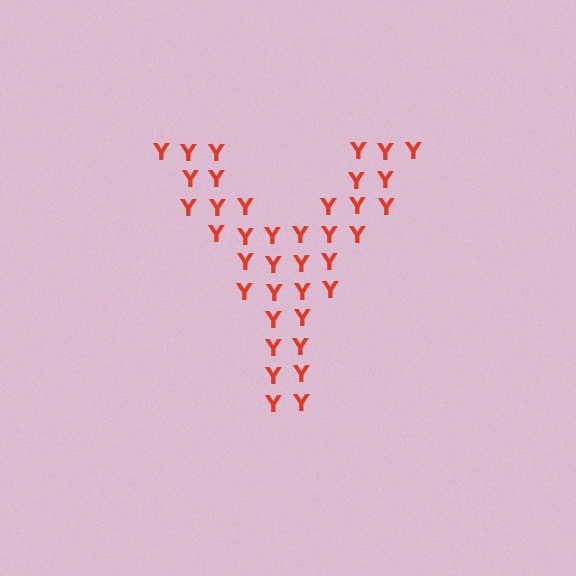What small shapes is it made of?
It is made of small letter Y's.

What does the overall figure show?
The overall figure shows the letter Y.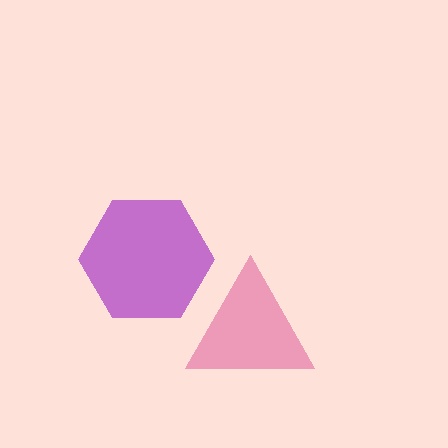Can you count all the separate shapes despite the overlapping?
Yes, there are 2 separate shapes.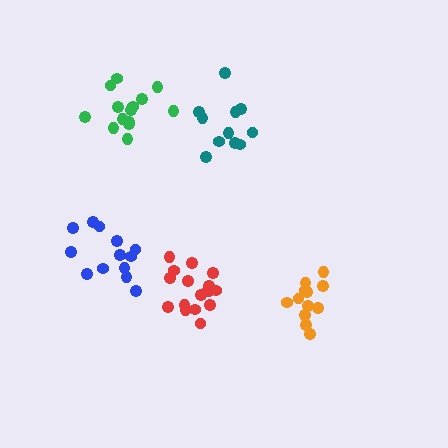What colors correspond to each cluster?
The clusters are colored: red, green, orange, blue, teal.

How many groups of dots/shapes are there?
There are 5 groups.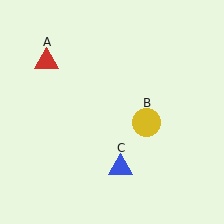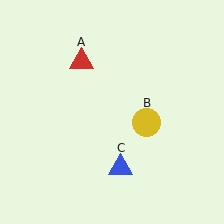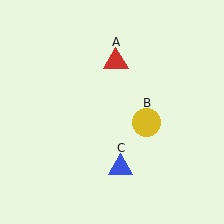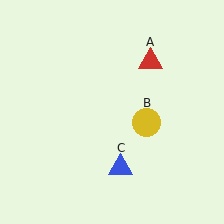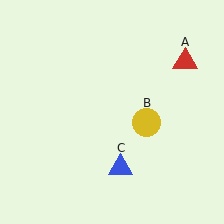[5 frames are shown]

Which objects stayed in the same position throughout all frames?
Yellow circle (object B) and blue triangle (object C) remained stationary.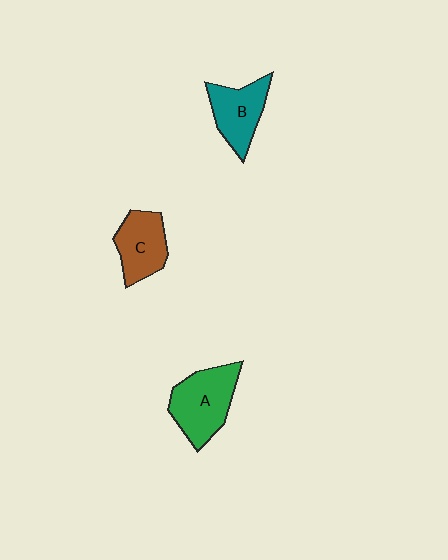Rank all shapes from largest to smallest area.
From largest to smallest: A (green), B (teal), C (brown).